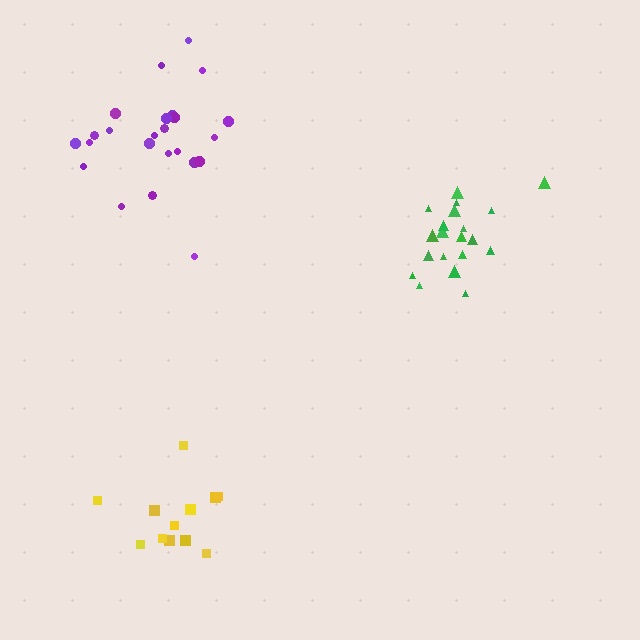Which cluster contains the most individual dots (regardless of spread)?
Purple (24).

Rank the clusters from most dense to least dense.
yellow, purple, green.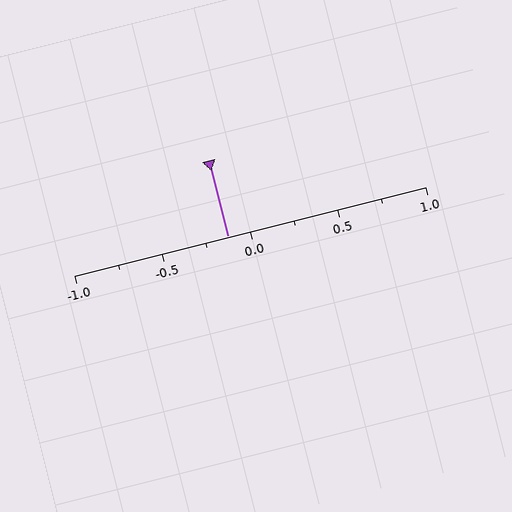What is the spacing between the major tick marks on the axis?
The major ticks are spaced 0.5 apart.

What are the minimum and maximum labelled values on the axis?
The axis runs from -1.0 to 1.0.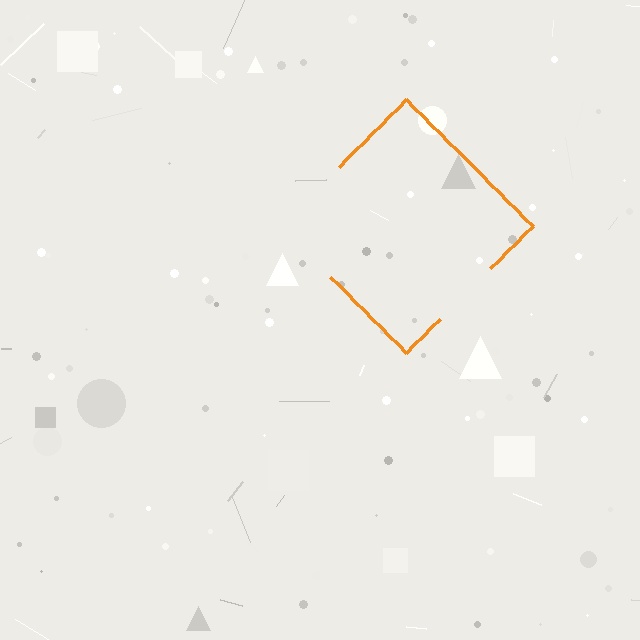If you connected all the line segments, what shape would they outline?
They would outline a diamond.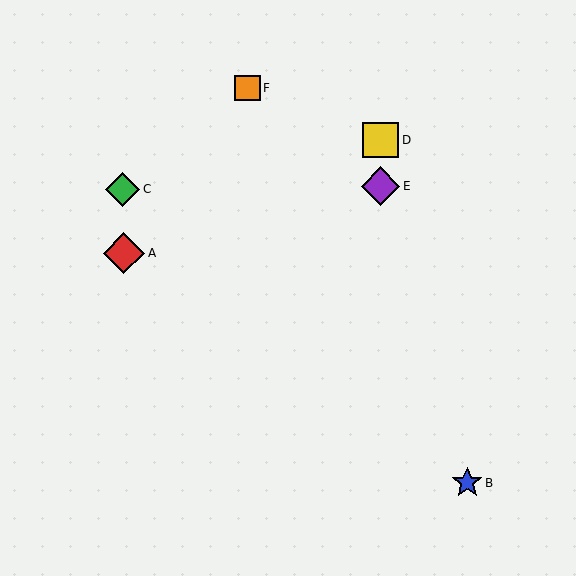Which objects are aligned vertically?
Objects D, E are aligned vertically.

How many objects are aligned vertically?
2 objects (D, E) are aligned vertically.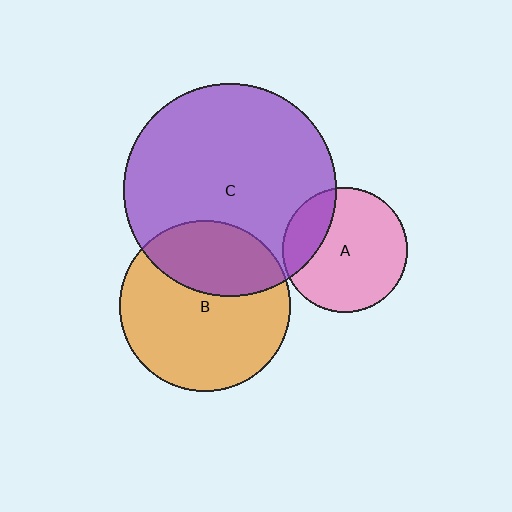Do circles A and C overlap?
Yes.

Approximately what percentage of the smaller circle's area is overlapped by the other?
Approximately 25%.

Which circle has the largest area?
Circle C (purple).